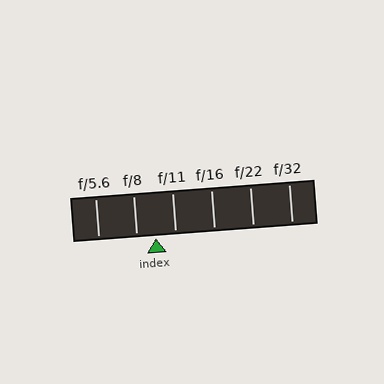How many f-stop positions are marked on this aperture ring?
There are 6 f-stop positions marked.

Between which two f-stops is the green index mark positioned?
The index mark is between f/8 and f/11.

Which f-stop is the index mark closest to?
The index mark is closest to f/8.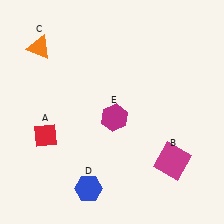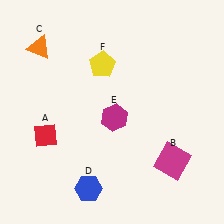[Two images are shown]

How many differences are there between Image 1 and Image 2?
There is 1 difference between the two images.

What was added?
A yellow pentagon (F) was added in Image 2.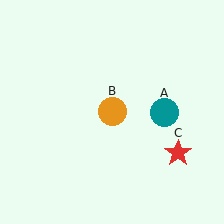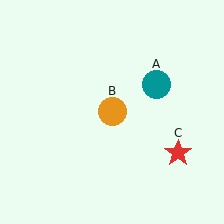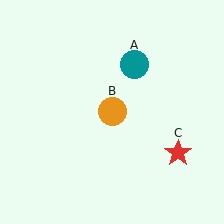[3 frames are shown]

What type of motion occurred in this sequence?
The teal circle (object A) rotated counterclockwise around the center of the scene.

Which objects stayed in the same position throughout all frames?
Orange circle (object B) and red star (object C) remained stationary.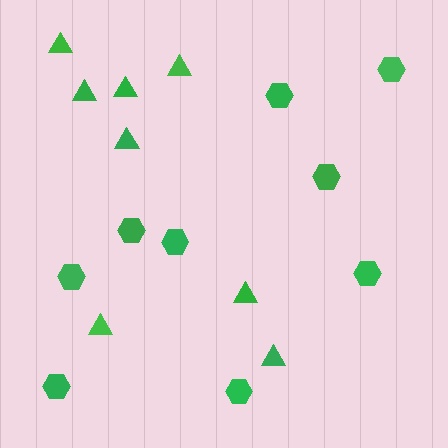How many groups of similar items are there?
There are 2 groups: one group of hexagons (9) and one group of triangles (8).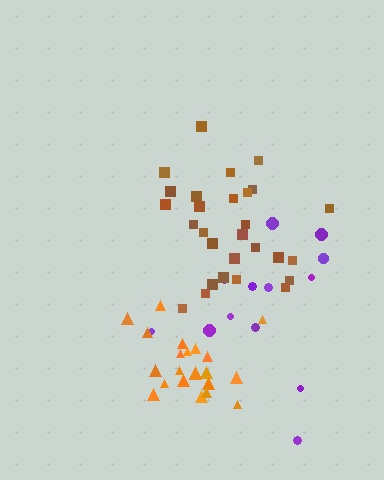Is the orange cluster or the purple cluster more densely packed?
Orange.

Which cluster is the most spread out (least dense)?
Purple.